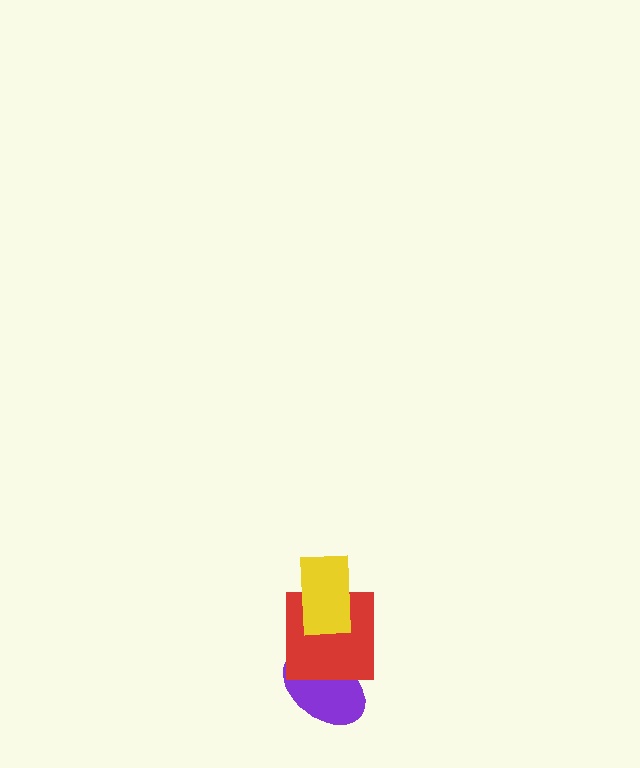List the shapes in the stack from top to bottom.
From top to bottom: the yellow rectangle, the red square, the purple ellipse.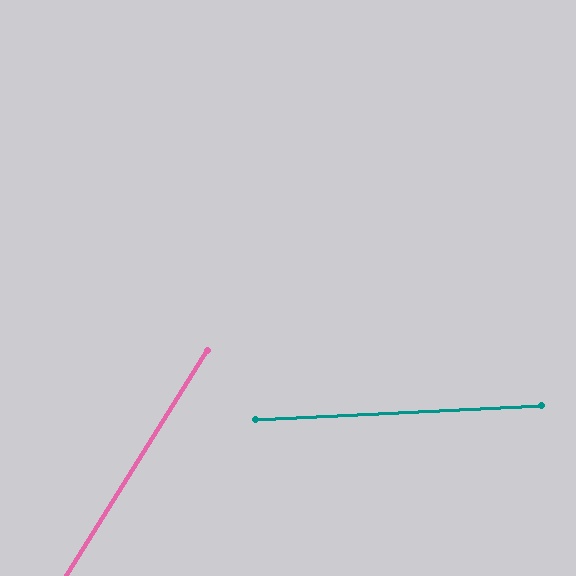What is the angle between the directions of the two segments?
Approximately 55 degrees.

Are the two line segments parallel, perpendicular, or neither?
Neither parallel nor perpendicular — they differ by about 55°.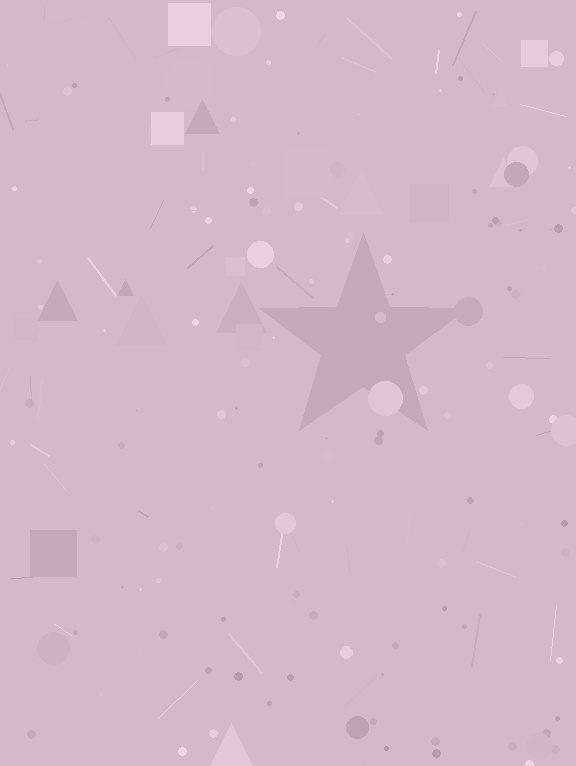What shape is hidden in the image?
A star is hidden in the image.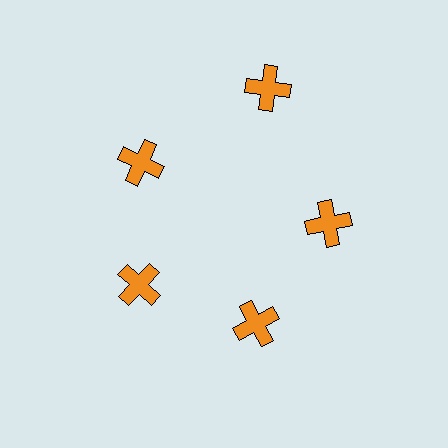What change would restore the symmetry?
The symmetry would be restored by moving it inward, back onto the ring so that all 5 crosses sit at equal angles and equal distance from the center.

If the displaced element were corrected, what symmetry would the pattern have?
It would have 5-fold rotational symmetry — the pattern would map onto itself every 72 degrees.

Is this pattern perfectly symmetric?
No. The 5 orange crosses are arranged in a ring, but one element near the 1 o'clock position is pushed outward from the center, breaking the 5-fold rotational symmetry.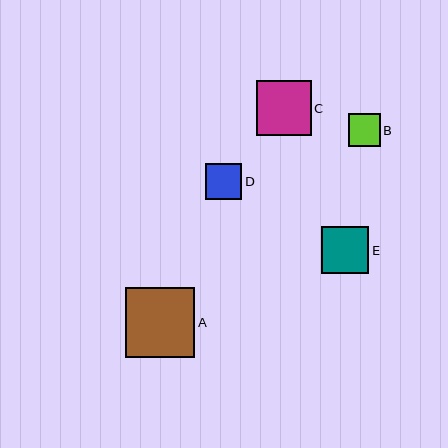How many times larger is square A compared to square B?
Square A is approximately 2.2 times the size of square B.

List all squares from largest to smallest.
From largest to smallest: A, C, E, D, B.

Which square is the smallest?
Square B is the smallest with a size of approximately 32 pixels.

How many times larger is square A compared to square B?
Square A is approximately 2.2 times the size of square B.